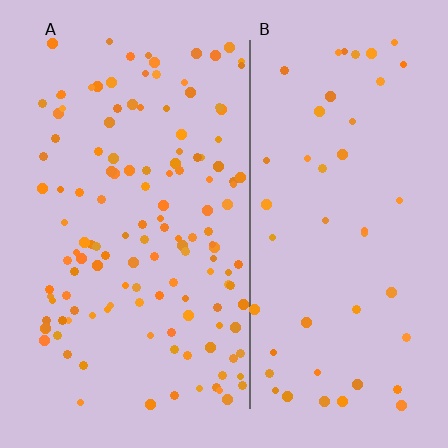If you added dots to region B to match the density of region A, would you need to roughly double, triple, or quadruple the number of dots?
Approximately triple.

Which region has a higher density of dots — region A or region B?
A (the left).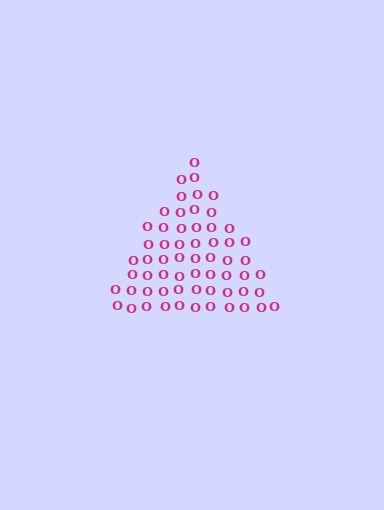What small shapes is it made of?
It is made of small letter O's.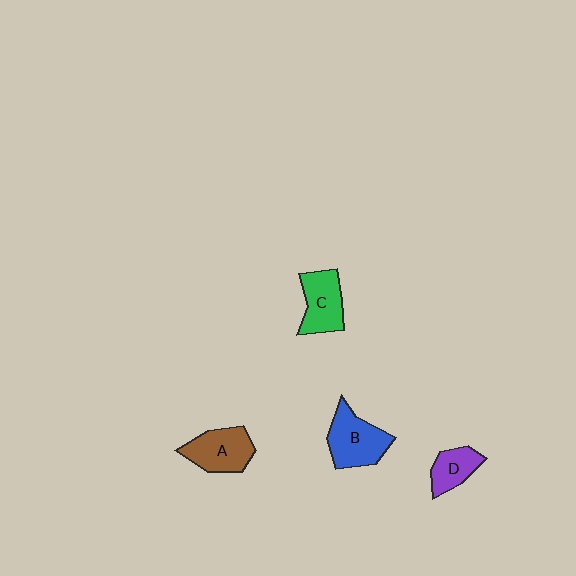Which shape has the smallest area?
Shape D (purple).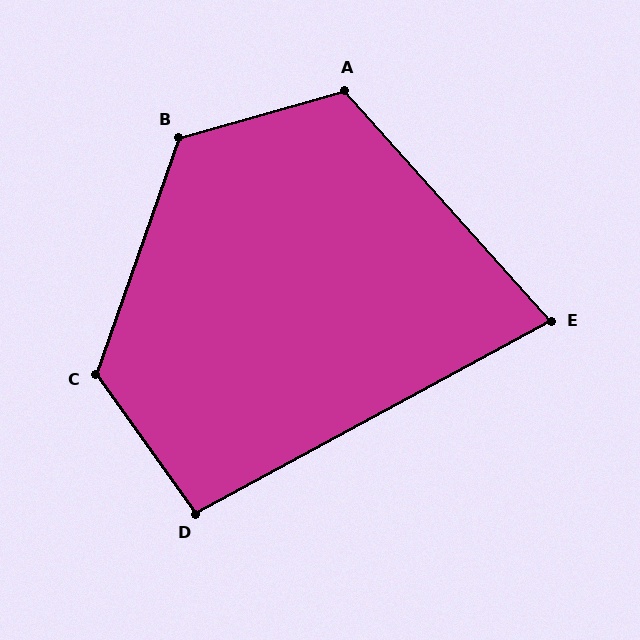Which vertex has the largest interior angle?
B, at approximately 125 degrees.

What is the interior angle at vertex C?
Approximately 125 degrees (obtuse).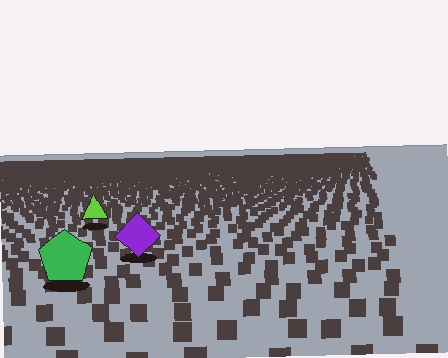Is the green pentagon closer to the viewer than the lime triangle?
Yes. The green pentagon is closer — you can tell from the texture gradient: the ground texture is coarser near it.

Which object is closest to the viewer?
The green pentagon is closest. The texture marks near it are larger and more spread out.